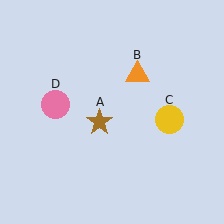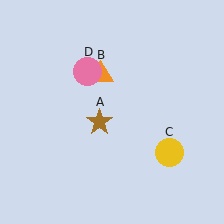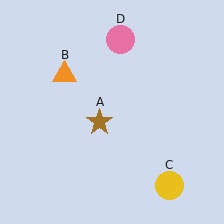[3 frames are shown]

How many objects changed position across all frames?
3 objects changed position: orange triangle (object B), yellow circle (object C), pink circle (object D).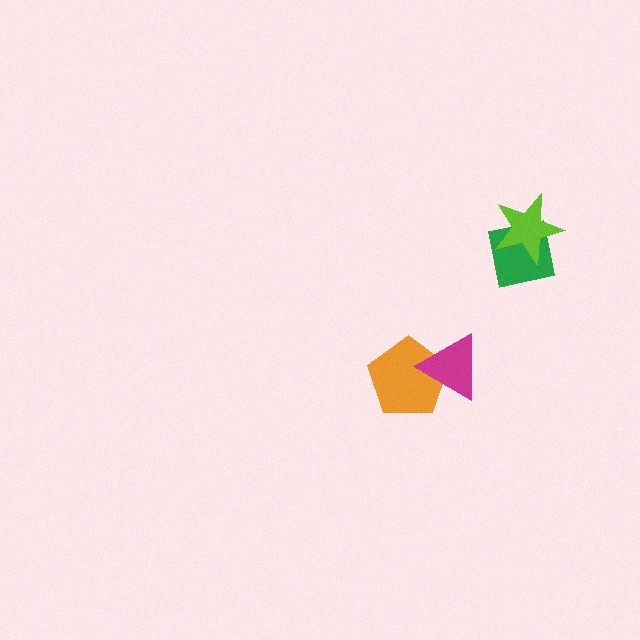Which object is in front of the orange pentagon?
The magenta triangle is in front of the orange pentagon.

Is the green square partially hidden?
Yes, it is partially covered by another shape.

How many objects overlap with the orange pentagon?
1 object overlaps with the orange pentagon.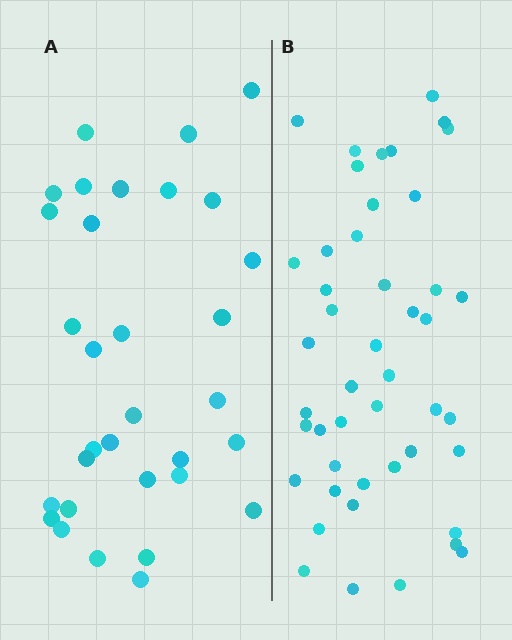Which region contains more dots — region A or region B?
Region B (the right region) has more dots.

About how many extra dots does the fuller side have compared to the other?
Region B has approximately 15 more dots than region A.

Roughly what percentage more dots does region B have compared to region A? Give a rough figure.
About 45% more.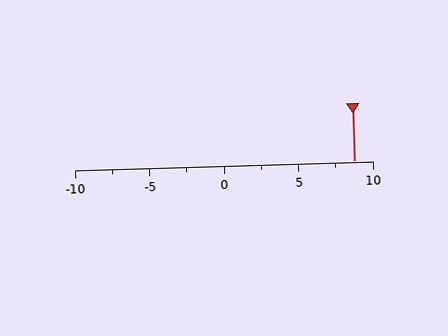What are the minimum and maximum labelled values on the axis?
The axis runs from -10 to 10.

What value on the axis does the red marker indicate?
The marker indicates approximately 8.8.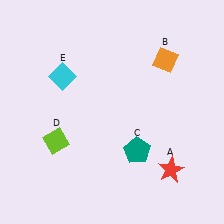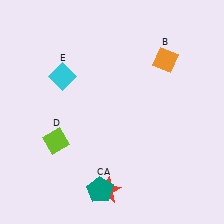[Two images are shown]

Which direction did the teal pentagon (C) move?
The teal pentagon (C) moved down.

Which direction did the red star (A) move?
The red star (A) moved left.